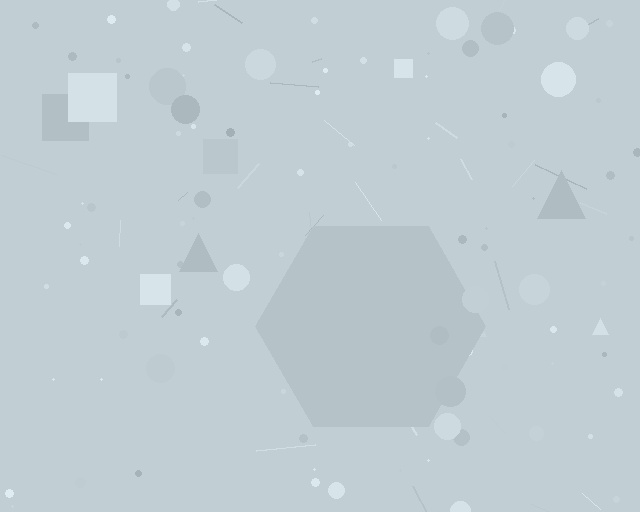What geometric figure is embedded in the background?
A hexagon is embedded in the background.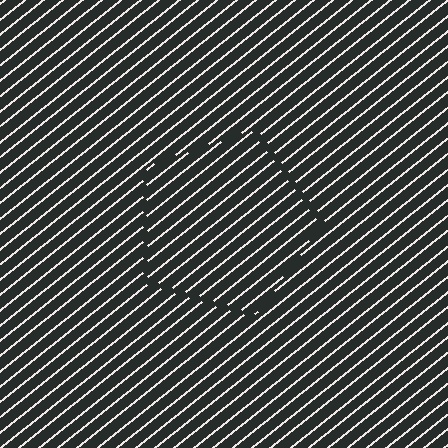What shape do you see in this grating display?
An illusory pentagon. The interior of the shape contains the same grating, shifted by half a period — the contour is defined by the phase discontinuity where line-ends from the inner and outer gratings abut.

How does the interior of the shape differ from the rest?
The interior of the shape contains the same grating, shifted by half a period — the contour is defined by the phase discontinuity where line-ends from the inner and outer gratings abut.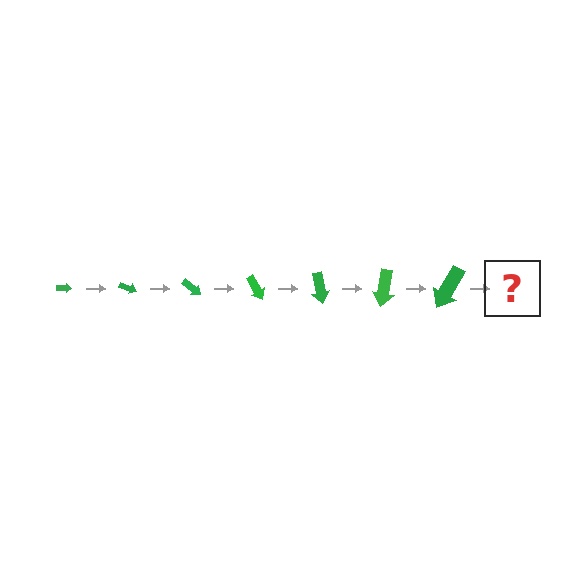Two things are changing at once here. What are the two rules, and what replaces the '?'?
The two rules are that the arrow grows larger each step and it rotates 20 degrees each step. The '?' should be an arrow, larger than the previous one and rotated 140 degrees from the start.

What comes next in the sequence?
The next element should be an arrow, larger than the previous one and rotated 140 degrees from the start.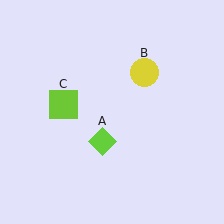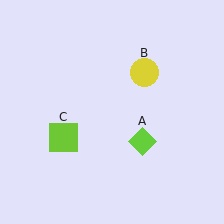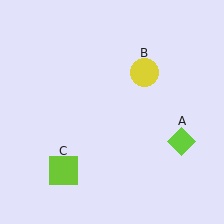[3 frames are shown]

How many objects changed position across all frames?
2 objects changed position: lime diamond (object A), lime square (object C).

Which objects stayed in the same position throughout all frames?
Yellow circle (object B) remained stationary.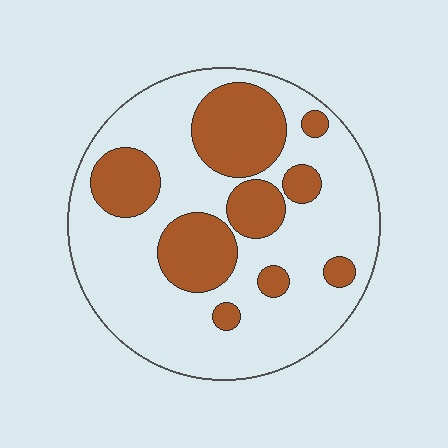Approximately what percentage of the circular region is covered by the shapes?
Approximately 30%.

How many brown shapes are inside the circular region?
9.